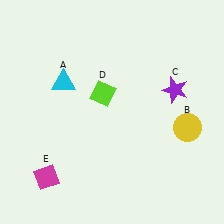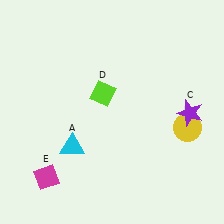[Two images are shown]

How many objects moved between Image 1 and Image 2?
2 objects moved between the two images.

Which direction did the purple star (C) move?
The purple star (C) moved down.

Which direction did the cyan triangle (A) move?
The cyan triangle (A) moved down.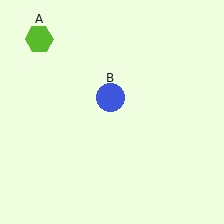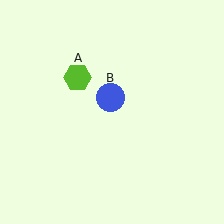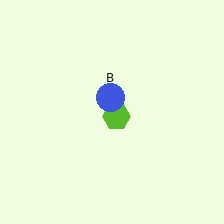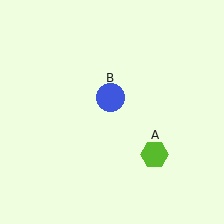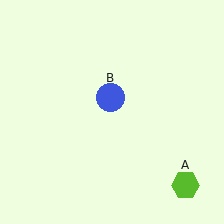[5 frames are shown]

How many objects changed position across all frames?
1 object changed position: lime hexagon (object A).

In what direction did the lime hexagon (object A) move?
The lime hexagon (object A) moved down and to the right.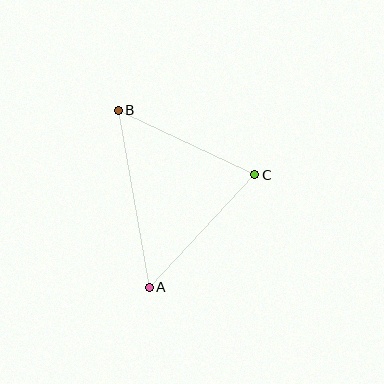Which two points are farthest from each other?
Points A and B are farthest from each other.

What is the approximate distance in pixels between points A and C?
The distance between A and C is approximately 154 pixels.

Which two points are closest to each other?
Points B and C are closest to each other.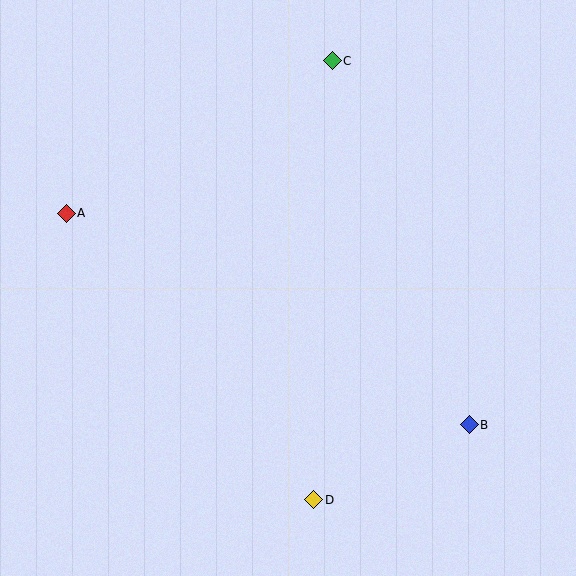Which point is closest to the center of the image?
Point D at (314, 500) is closest to the center.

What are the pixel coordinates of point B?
Point B is at (469, 425).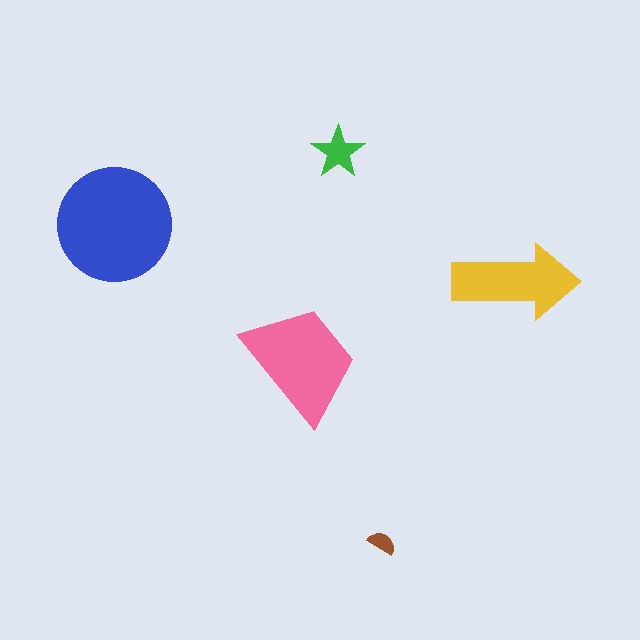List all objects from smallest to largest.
The brown semicircle, the green star, the yellow arrow, the pink trapezoid, the blue circle.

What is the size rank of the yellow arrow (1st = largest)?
3rd.